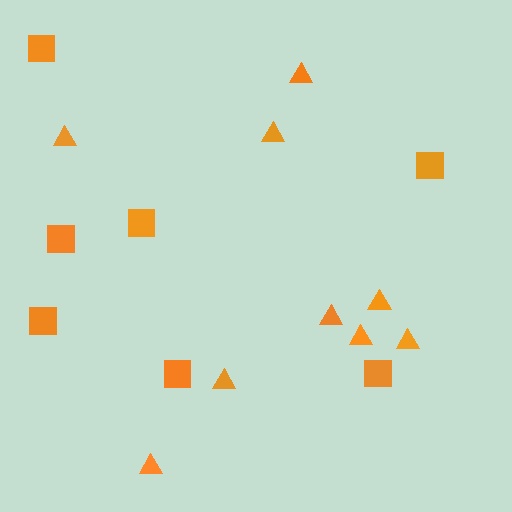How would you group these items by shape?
There are 2 groups: one group of triangles (9) and one group of squares (7).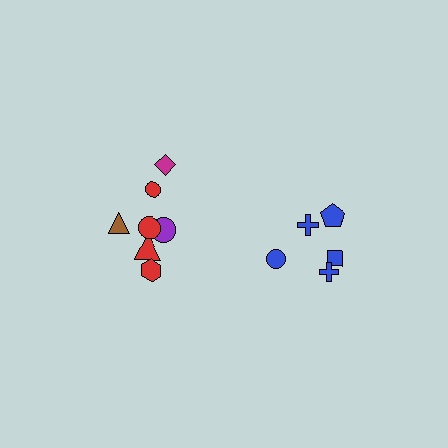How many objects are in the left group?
There are 7 objects.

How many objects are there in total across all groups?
There are 12 objects.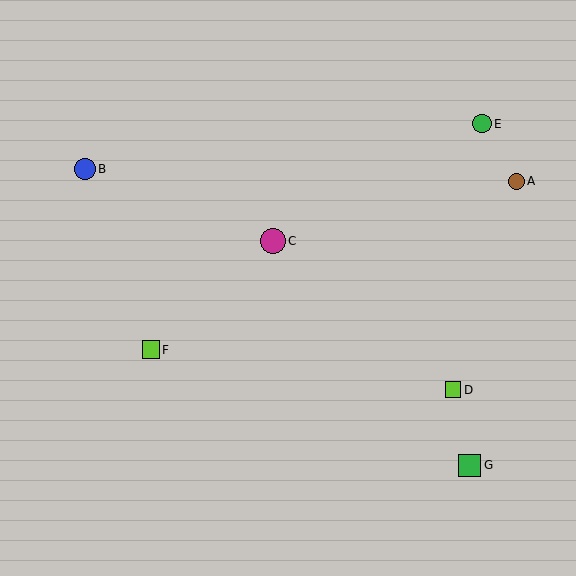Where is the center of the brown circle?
The center of the brown circle is at (516, 181).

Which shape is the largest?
The magenta circle (labeled C) is the largest.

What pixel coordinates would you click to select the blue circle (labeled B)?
Click at (85, 169) to select the blue circle B.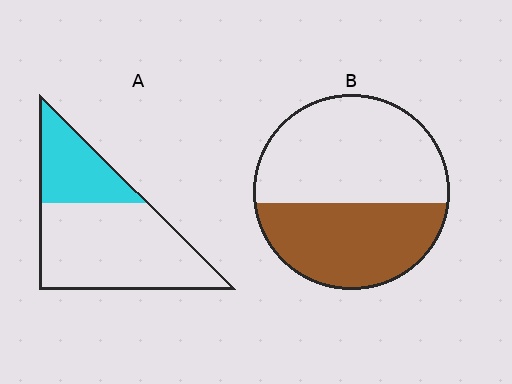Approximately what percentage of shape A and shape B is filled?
A is approximately 30% and B is approximately 45%.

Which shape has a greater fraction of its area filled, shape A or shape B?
Shape B.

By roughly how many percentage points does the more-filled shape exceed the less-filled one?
By roughly 10 percentage points (B over A).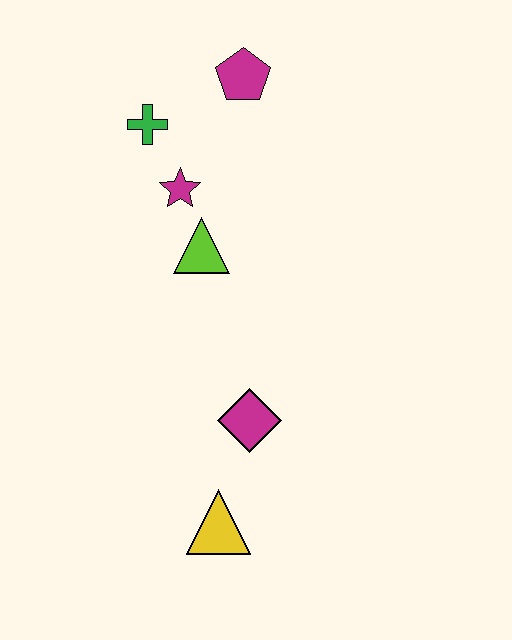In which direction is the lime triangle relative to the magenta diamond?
The lime triangle is above the magenta diamond.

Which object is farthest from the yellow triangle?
The magenta pentagon is farthest from the yellow triangle.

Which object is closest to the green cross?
The magenta star is closest to the green cross.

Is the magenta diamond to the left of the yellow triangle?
No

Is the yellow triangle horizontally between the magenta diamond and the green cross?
Yes